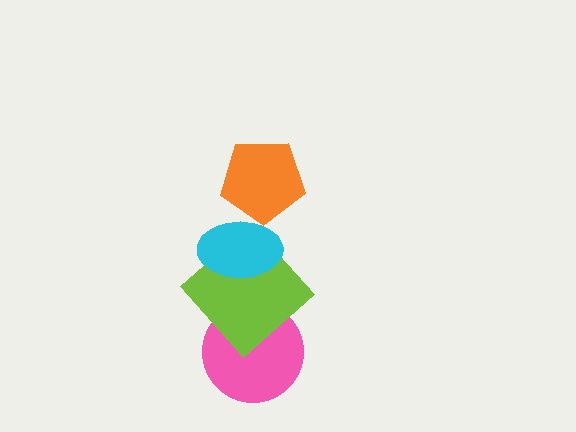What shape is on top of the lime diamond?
The cyan ellipse is on top of the lime diamond.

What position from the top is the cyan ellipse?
The cyan ellipse is 2nd from the top.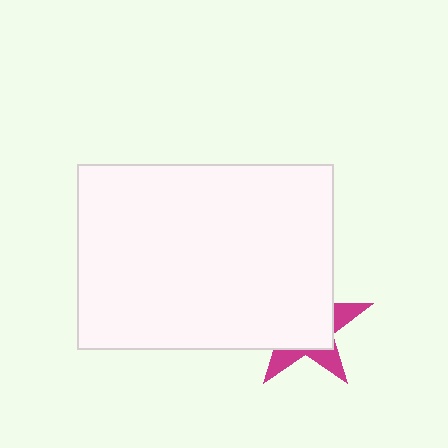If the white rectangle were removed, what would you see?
You would see the complete magenta star.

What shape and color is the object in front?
The object in front is a white rectangle.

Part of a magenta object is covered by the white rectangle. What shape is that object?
It is a star.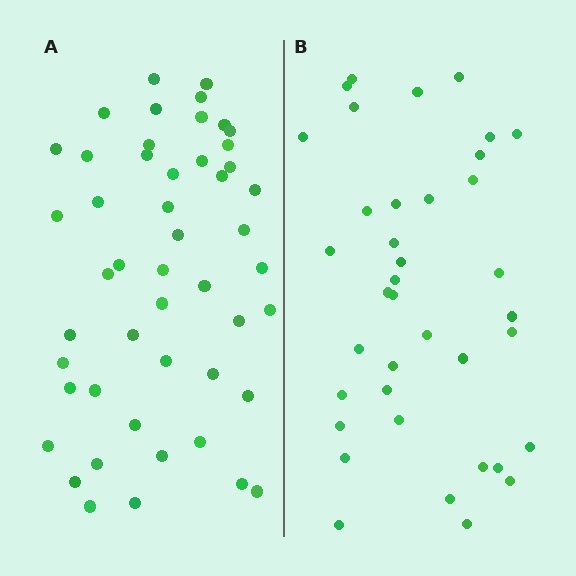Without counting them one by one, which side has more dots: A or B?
Region A (the left region) has more dots.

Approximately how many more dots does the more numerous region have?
Region A has roughly 12 or so more dots than region B.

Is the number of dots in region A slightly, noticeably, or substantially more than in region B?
Region A has noticeably more, but not dramatically so. The ratio is roughly 1.3 to 1.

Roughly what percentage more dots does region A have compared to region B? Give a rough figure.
About 30% more.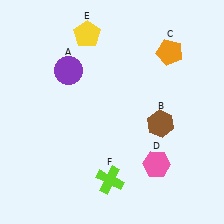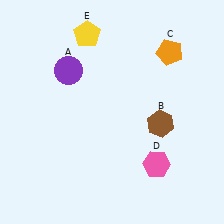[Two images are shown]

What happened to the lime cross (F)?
The lime cross (F) was removed in Image 2. It was in the bottom-left area of Image 1.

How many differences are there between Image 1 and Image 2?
There is 1 difference between the two images.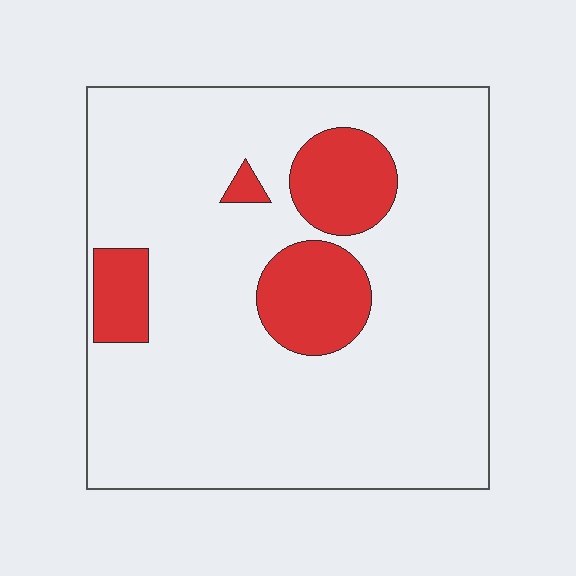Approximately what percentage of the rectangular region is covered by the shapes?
Approximately 15%.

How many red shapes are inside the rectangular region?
4.